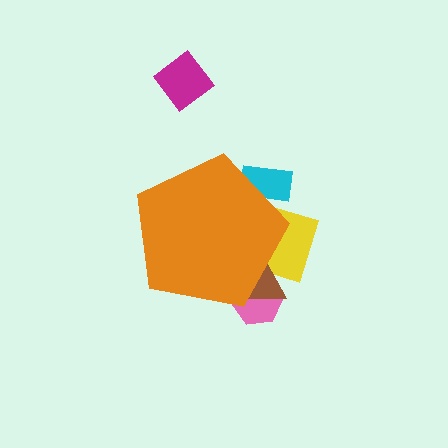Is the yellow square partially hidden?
Yes, the yellow square is partially hidden behind the orange pentagon.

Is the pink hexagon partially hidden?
Yes, the pink hexagon is partially hidden behind the orange pentagon.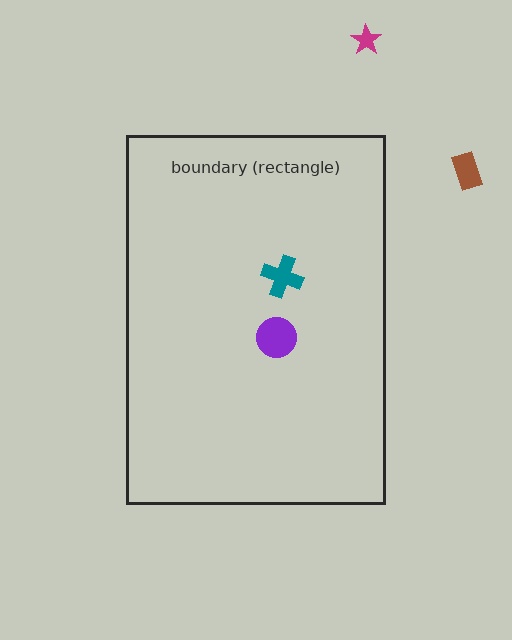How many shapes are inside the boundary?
2 inside, 2 outside.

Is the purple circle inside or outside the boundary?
Inside.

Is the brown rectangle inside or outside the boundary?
Outside.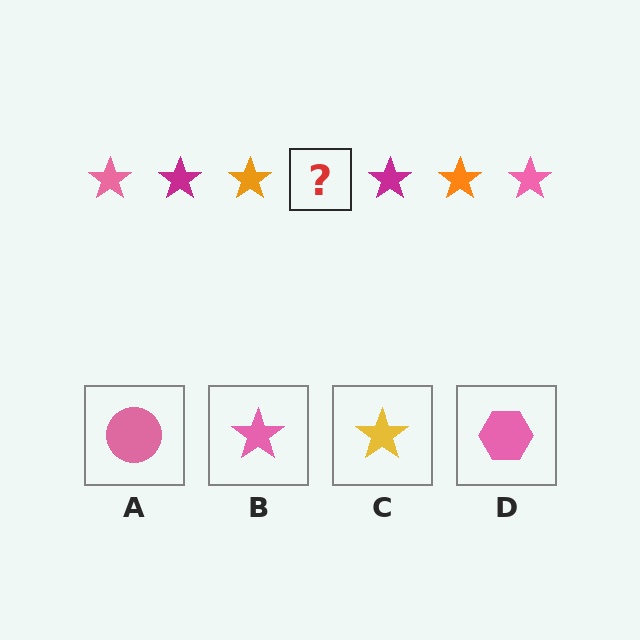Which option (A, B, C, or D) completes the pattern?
B.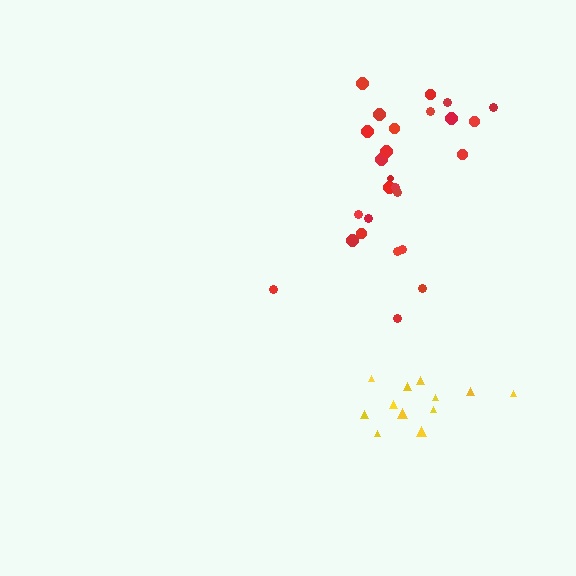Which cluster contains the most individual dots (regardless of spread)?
Red (26).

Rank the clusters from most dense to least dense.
red, yellow.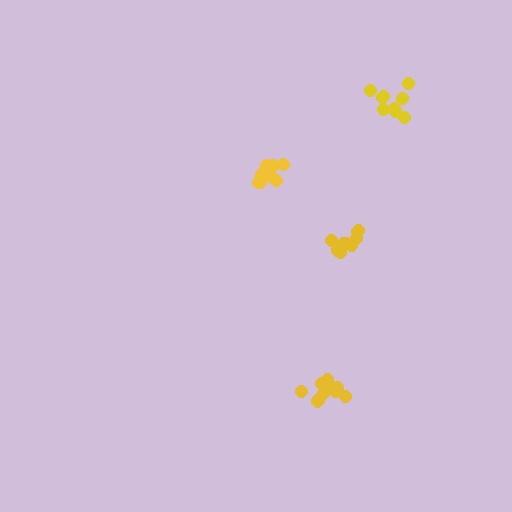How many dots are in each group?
Group 1: 8 dots, Group 2: 10 dots, Group 3: 10 dots, Group 4: 9 dots (37 total).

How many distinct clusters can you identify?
There are 4 distinct clusters.